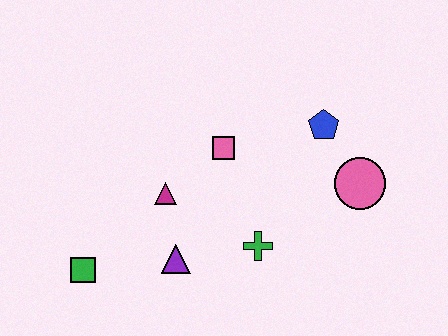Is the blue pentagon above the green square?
Yes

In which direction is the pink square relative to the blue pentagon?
The pink square is to the left of the blue pentagon.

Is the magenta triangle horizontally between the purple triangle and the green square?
Yes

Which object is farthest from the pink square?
The green square is farthest from the pink square.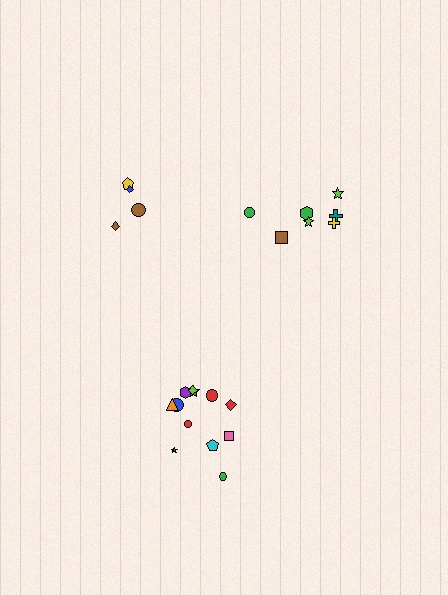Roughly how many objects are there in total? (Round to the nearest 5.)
Roughly 25 objects in total.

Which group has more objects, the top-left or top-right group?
The top-right group.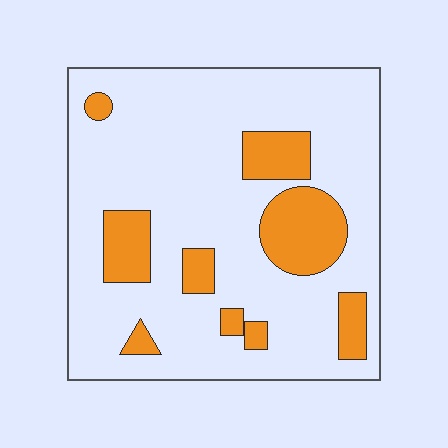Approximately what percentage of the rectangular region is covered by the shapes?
Approximately 20%.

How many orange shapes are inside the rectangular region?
9.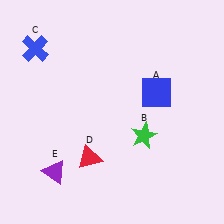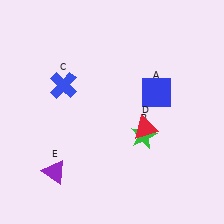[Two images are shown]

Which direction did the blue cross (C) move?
The blue cross (C) moved down.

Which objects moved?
The objects that moved are: the blue cross (C), the red triangle (D).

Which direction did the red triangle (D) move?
The red triangle (D) moved right.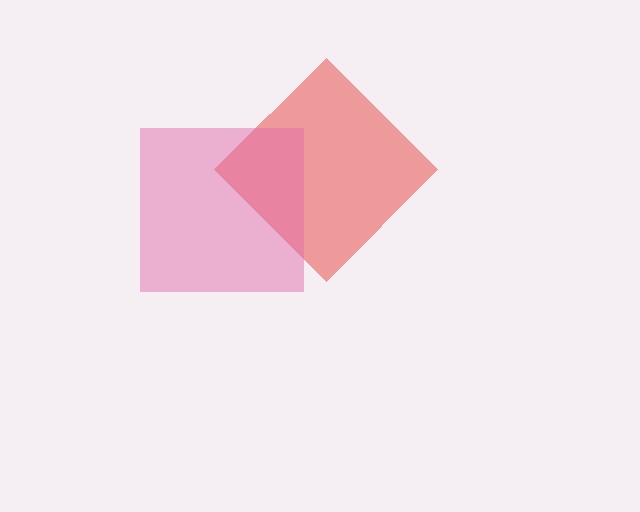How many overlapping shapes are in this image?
There are 2 overlapping shapes in the image.